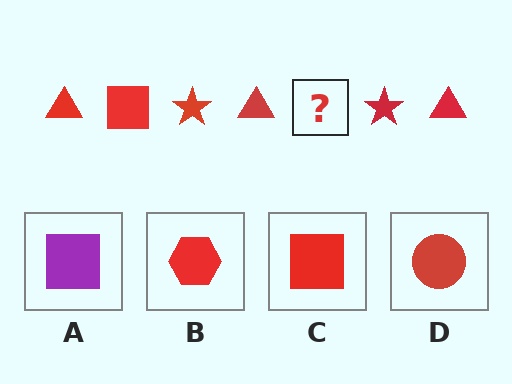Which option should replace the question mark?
Option C.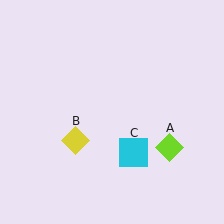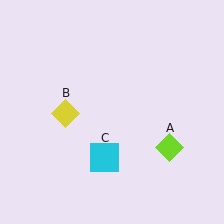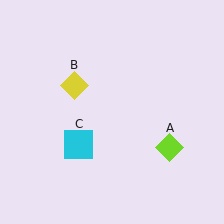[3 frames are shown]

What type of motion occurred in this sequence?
The yellow diamond (object B), cyan square (object C) rotated clockwise around the center of the scene.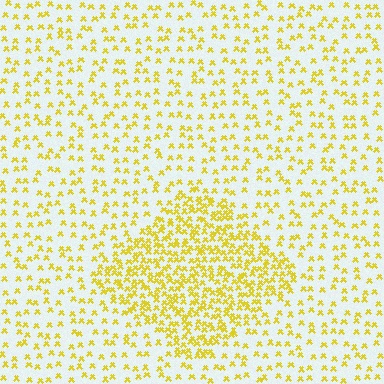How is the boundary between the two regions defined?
The boundary is defined by a change in element density (approximately 2.5x ratio). All elements are the same color, size, and shape.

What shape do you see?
I see a diamond.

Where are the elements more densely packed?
The elements are more densely packed inside the diamond boundary.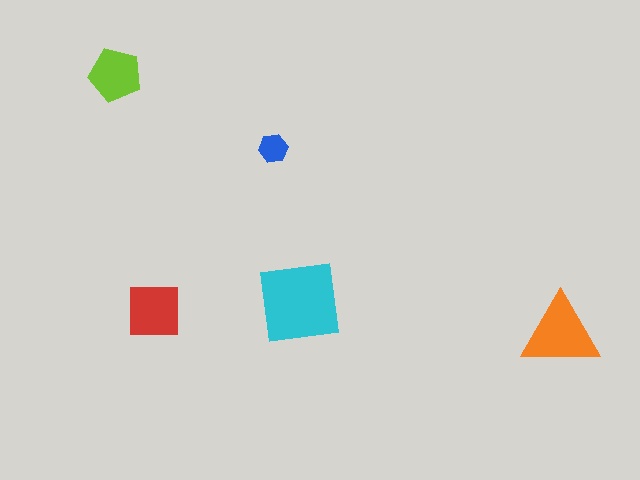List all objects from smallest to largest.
The blue hexagon, the lime pentagon, the red square, the orange triangle, the cyan square.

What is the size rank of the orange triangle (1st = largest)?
2nd.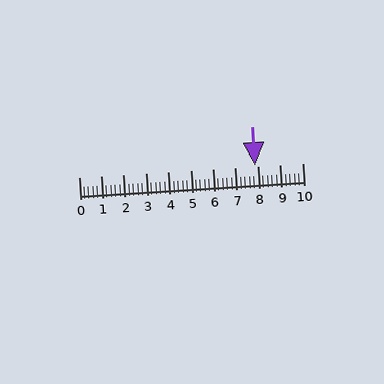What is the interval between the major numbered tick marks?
The major tick marks are spaced 1 units apart.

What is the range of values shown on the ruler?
The ruler shows values from 0 to 10.